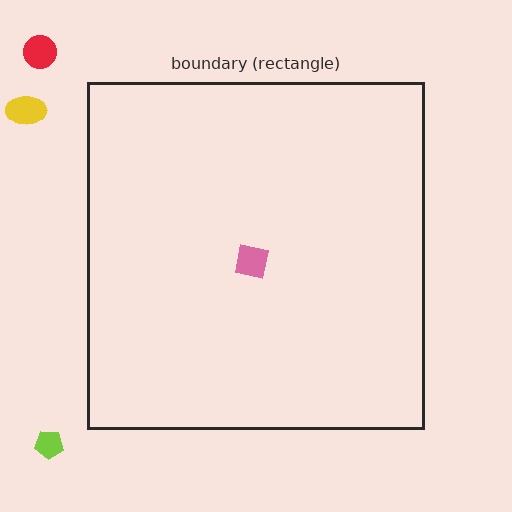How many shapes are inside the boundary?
1 inside, 3 outside.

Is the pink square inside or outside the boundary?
Inside.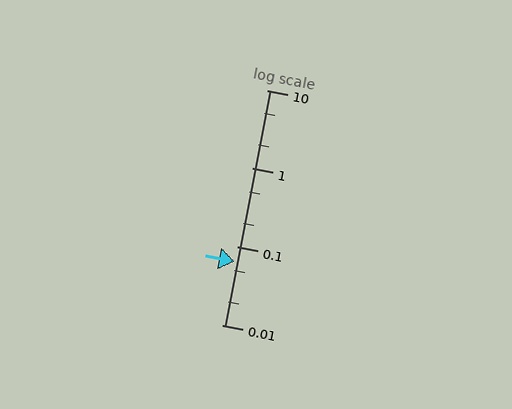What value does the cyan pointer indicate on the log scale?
The pointer indicates approximately 0.064.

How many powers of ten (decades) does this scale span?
The scale spans 3 decades, from 0.01 to 10.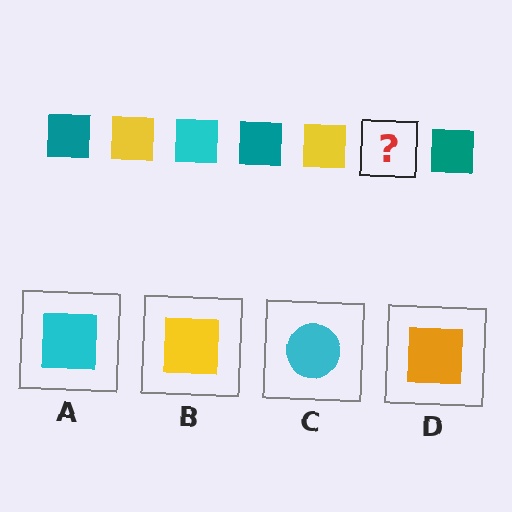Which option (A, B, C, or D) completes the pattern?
A.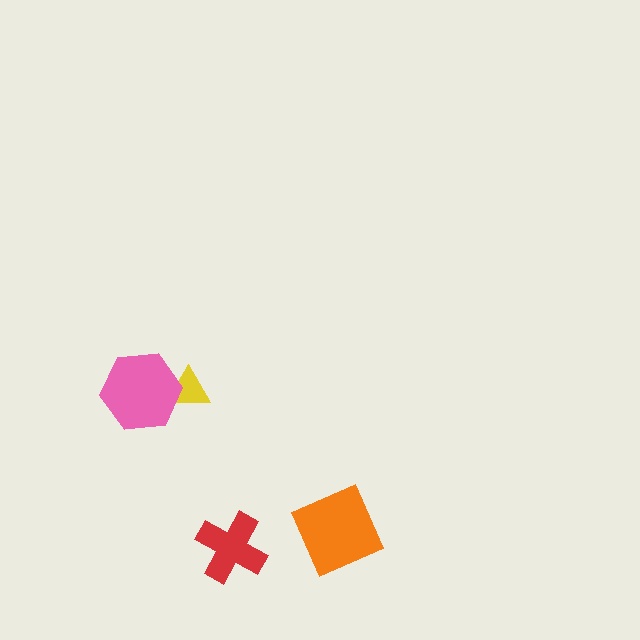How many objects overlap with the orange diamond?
0 objects overlap with the orange diamond.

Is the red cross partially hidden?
No, no other shape covers it.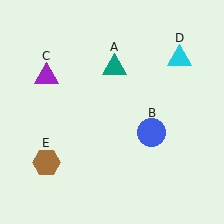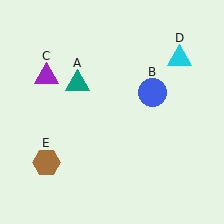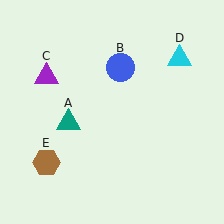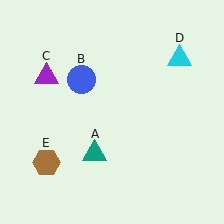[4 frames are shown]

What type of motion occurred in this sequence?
The teal triangle (object A), blue circle (object B) rotated counterclockwise around the center of the scene.